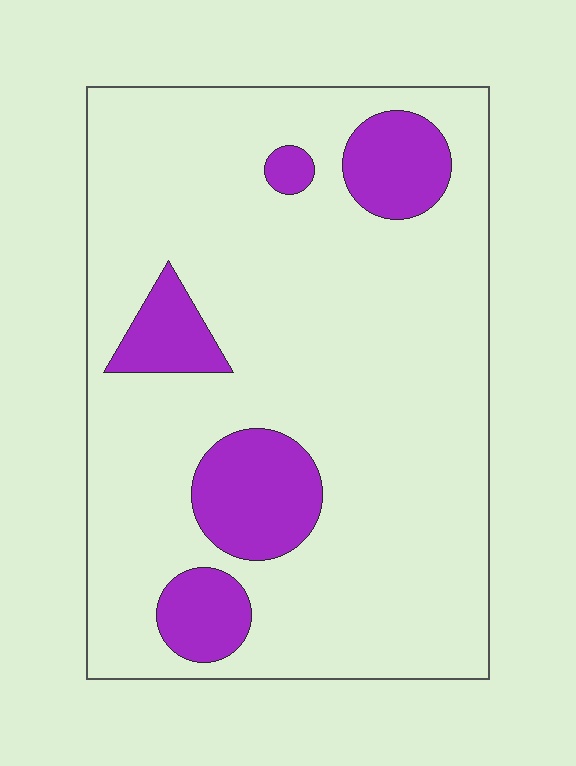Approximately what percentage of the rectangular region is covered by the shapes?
Approximately 15%.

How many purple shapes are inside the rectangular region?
5.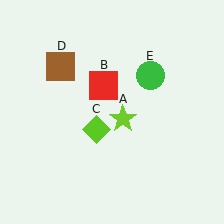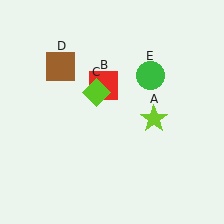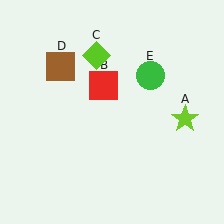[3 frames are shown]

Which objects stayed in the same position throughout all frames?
Red square (object B) and brown square (object D) and green circle (object E) remained stationary.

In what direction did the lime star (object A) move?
The lime star (object A) moved right.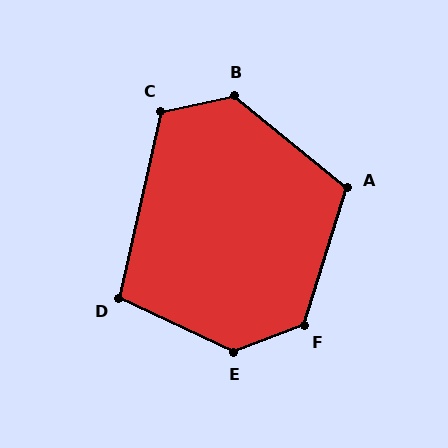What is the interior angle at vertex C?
Approximately 115 degrees (obtuse).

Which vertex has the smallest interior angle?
D, at approximately 102 degrees.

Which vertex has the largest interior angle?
E, at approximately 134 degrees.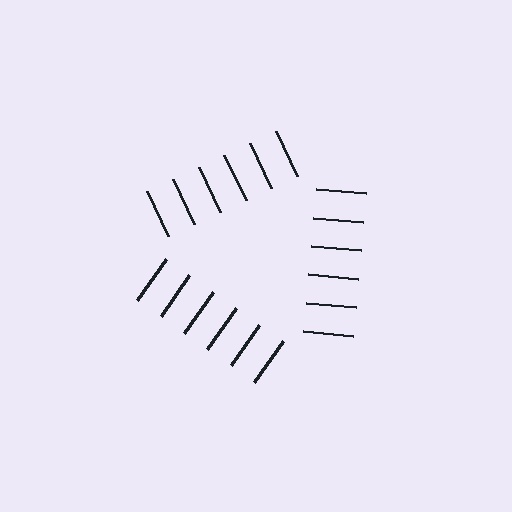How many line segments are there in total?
18 — 6 along each of the 3 edges.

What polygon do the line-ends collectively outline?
An illusory triangle — the line segments terminate on its edges but no continuous stroke is drawn.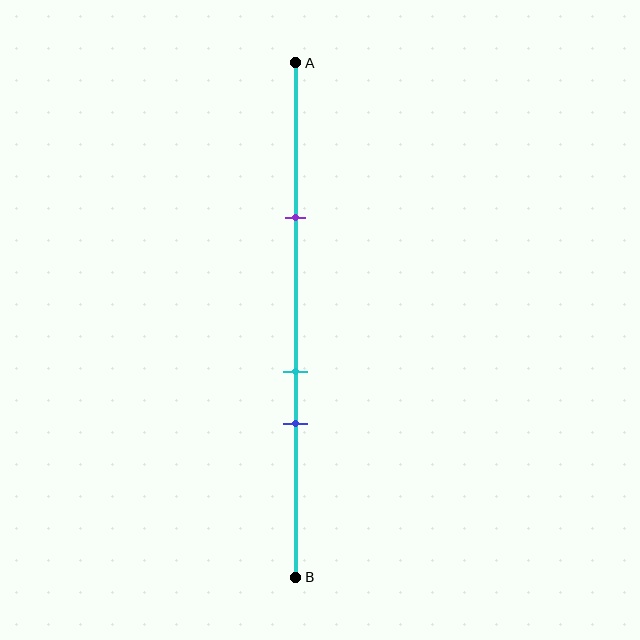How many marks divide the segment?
There are 3 marks dividing the segment.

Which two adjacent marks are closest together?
The cyan and blue marks are the closest adjacent pair.